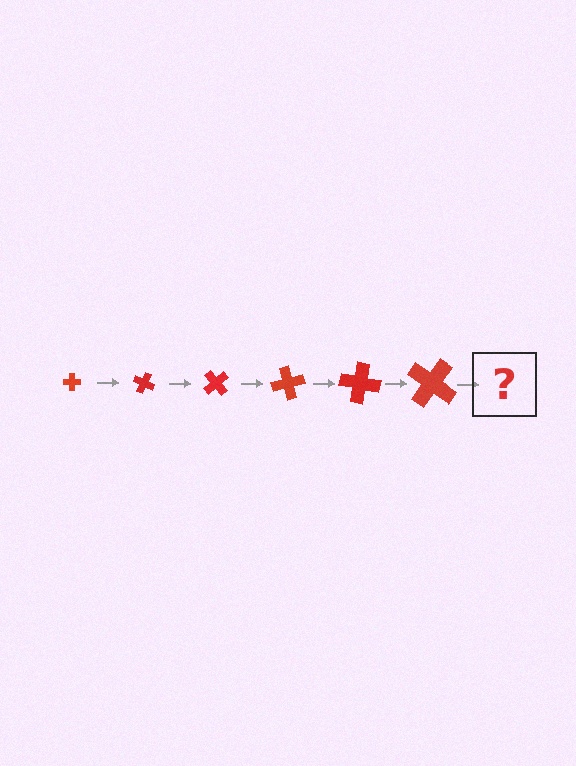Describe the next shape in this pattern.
It should be a cross, larger than the previous one and rotated 150 degrees from the start.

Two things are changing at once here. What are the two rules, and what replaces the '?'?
The two rules are that the cross grows larger each step and it rotates 25 degrees each step. The '?' should be a cross, larger than the previous one and rotated 150 degrees from the start.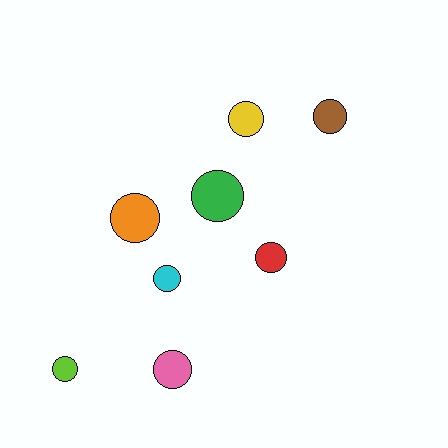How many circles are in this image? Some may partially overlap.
There are 8 circles.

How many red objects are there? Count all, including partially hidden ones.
There is 1 red object.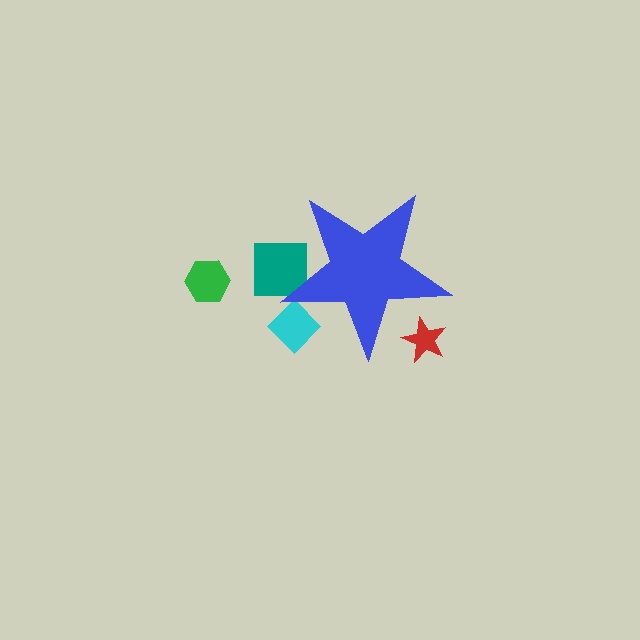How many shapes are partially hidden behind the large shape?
3 shapes are partially hidden.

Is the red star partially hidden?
Yes, the red star is partially hidden behind the blue star.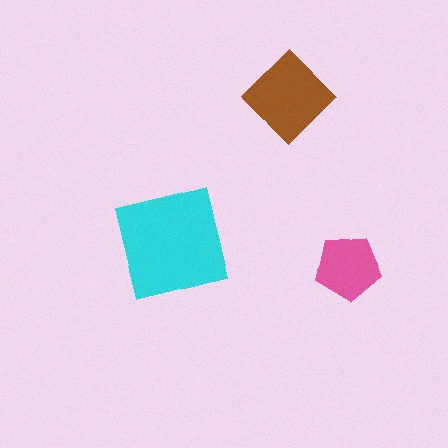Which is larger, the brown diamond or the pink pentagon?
The brown diamond.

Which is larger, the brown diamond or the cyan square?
The cyan square.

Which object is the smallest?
The pink pentagon.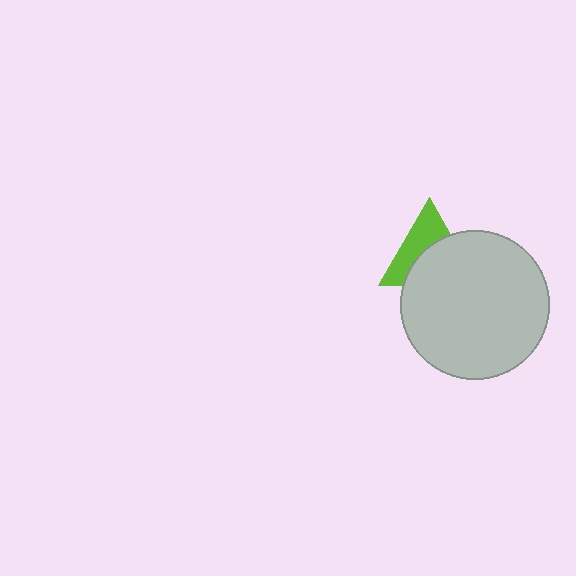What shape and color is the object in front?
The object in front is a light gray circle.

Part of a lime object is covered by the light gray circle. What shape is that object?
It is a triangle.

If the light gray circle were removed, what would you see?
You would see the complete lime triangle.